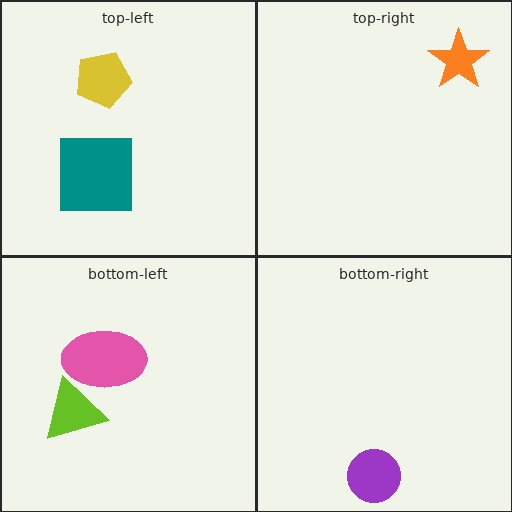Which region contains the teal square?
The top-left region.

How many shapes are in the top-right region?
1.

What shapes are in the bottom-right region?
The purple circle.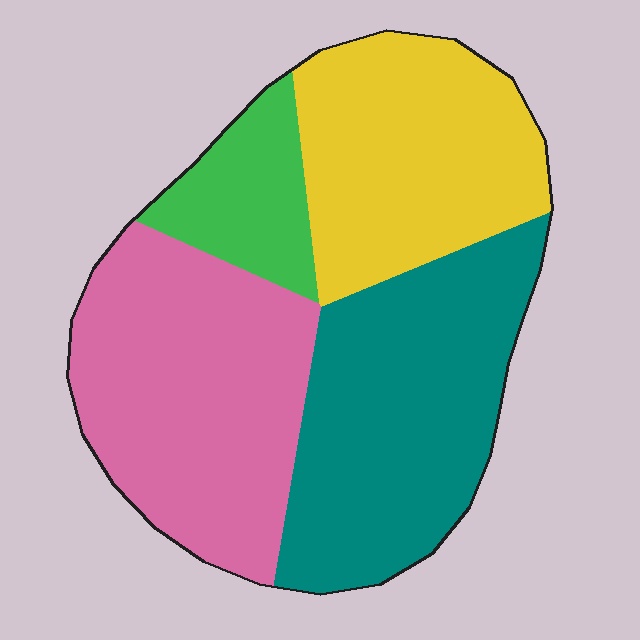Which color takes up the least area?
Green, at roughly 10%.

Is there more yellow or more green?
Yellow.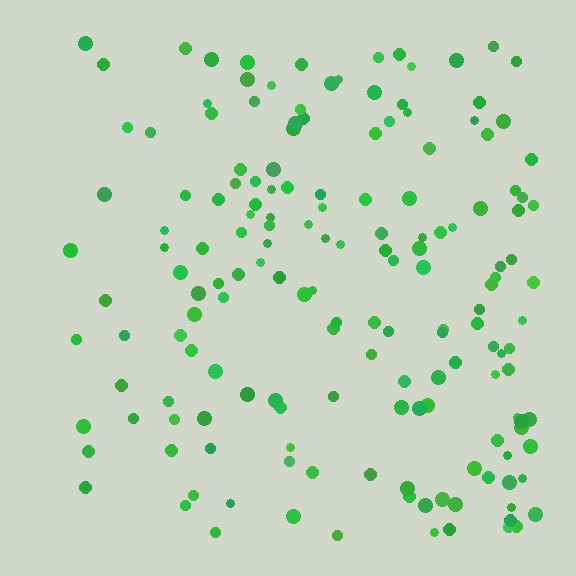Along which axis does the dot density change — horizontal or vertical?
Horizontal.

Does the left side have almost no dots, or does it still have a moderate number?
Still a moderate number, just noticeably fewer than the right.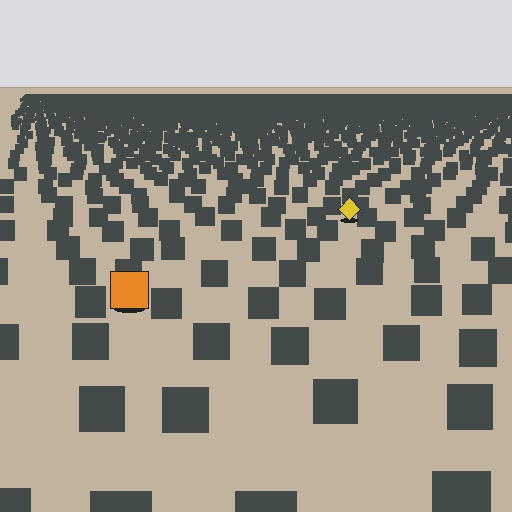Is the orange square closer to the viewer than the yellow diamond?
Yes. The orange square is closer — you can tell from the texture gradient: the ground texture is coarser near it.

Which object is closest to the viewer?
The orange square is closest. The texture marks near it are larger and more spread out.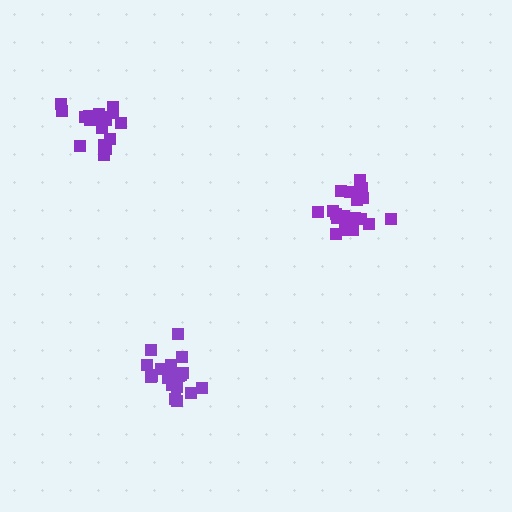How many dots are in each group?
Group 1: 21 dots, Group 2: 20 dots, Group 3: 19 dots (60 total).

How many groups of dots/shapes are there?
There are 3 groups.